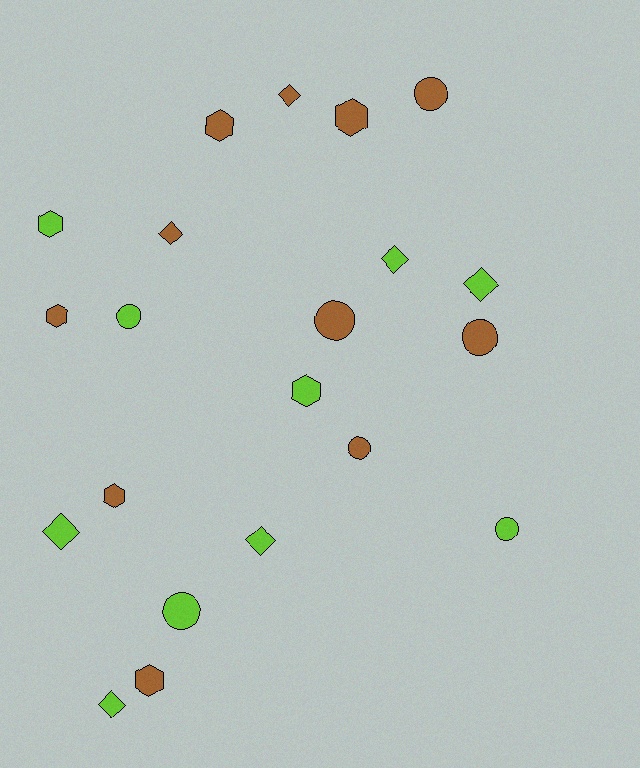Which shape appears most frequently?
Diamond, with 7 objects.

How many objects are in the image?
There are 21 objects.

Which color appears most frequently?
Brown, with 11 objects.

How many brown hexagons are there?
There are 5 brown hexagons.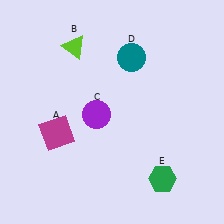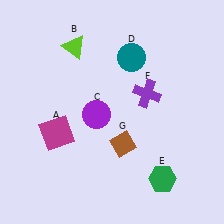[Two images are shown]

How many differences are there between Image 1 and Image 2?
There are 2 differences between the two images.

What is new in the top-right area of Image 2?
A purple cross (F) was added in the top-right area of Image 2.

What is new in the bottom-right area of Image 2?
A brown diamond (G) was added in the bottom-right area of Image 2.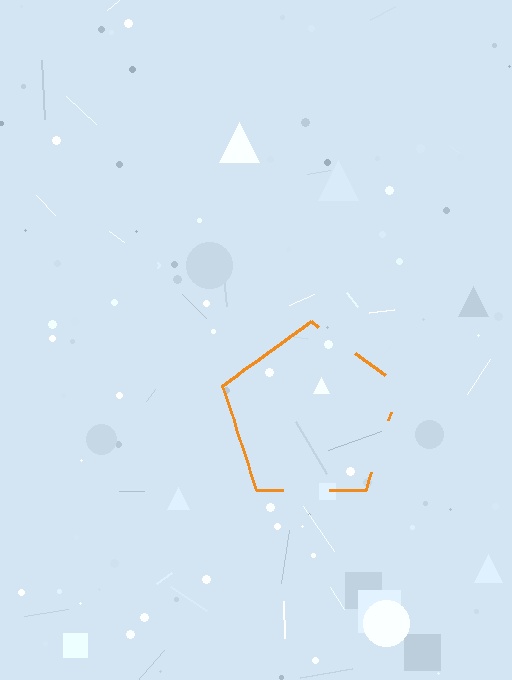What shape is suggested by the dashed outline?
The dashed outline suggests a pentagon.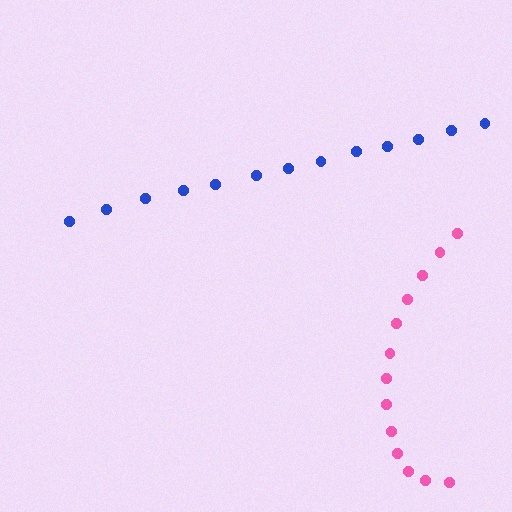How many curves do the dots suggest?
There are 2 distinct paths.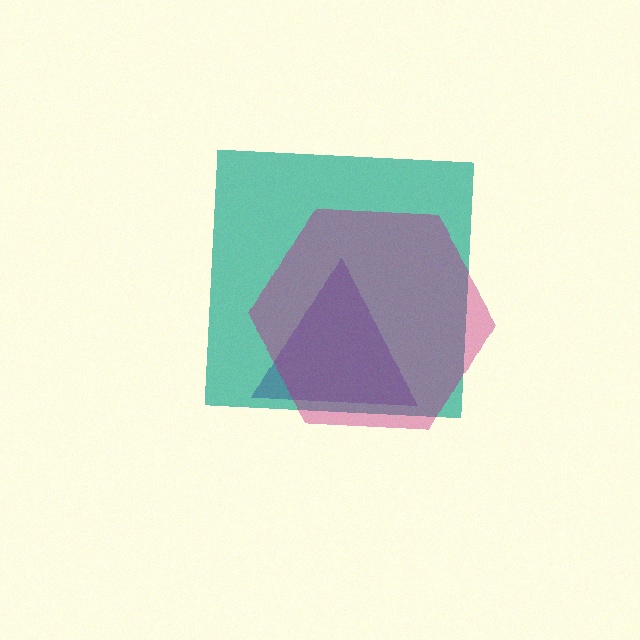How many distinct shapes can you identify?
There are 3 distinct shapes: a purple triangle, a teal square, a magenta hexagon.